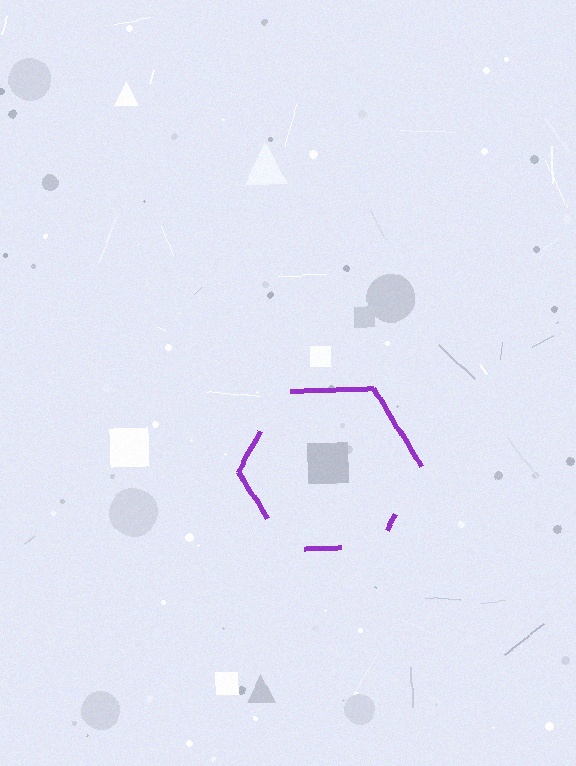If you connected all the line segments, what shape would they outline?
They would outline a hexagon.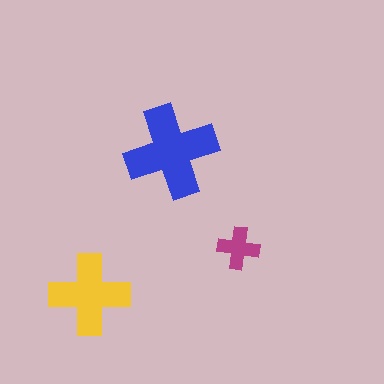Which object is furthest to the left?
The yellow cross is leftmost.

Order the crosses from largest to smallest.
the blue one, the yellow one, the magenta one.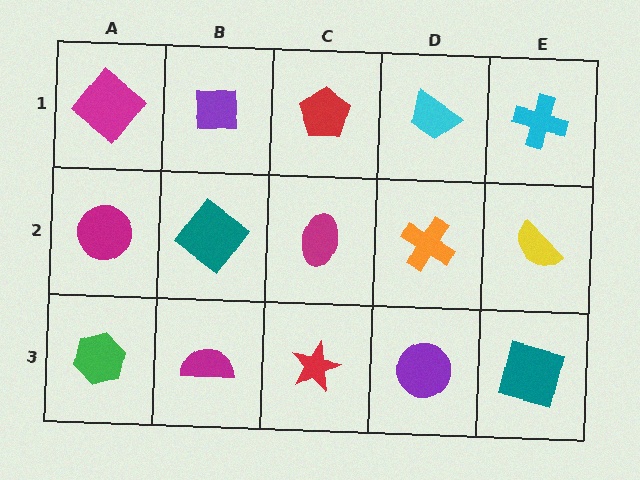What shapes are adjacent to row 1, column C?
A magenta ellipse (row 2, column C), a purple square (row 1, column B), a cyan trapezoid (row 1, column D).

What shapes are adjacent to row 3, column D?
An orange cross (row 2, column D), a red star (row 3, column C), a teal square (row 3, column E).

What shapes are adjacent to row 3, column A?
A magenta circle (row 2, column A), a magenta semicircle (row 3, column B).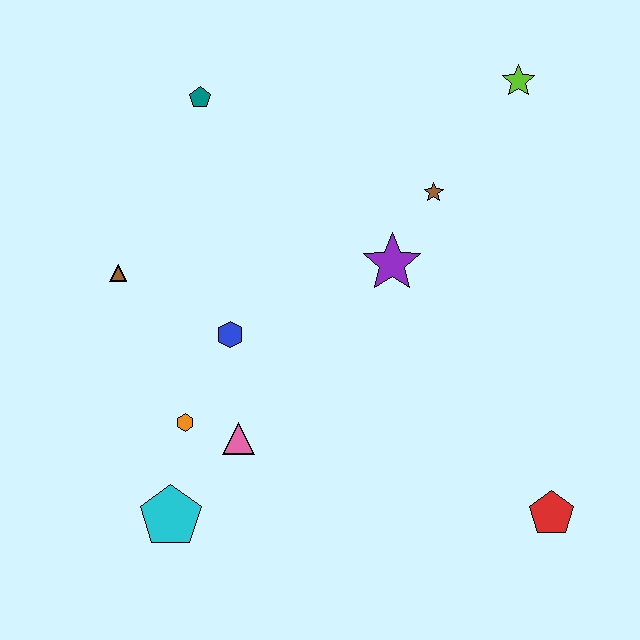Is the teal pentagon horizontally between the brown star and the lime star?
No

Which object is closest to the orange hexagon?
The pink triangle is closest to the orange hexagon.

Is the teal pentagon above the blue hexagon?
Yes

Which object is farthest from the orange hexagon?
The lime star is farthest from the orange hexagon.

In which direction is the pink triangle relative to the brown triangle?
The pink triangle is below the brown triangle.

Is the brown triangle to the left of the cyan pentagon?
Yes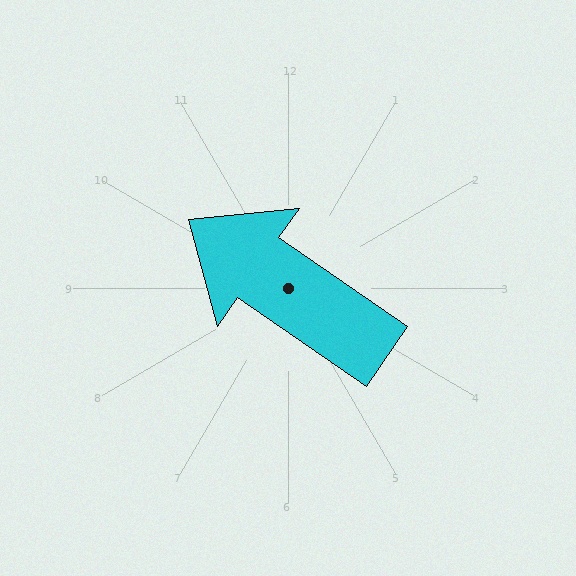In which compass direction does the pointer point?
Northwest.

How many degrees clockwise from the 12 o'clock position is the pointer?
Approximately 305 degrees.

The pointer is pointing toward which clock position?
Roughly 10 o'clock.